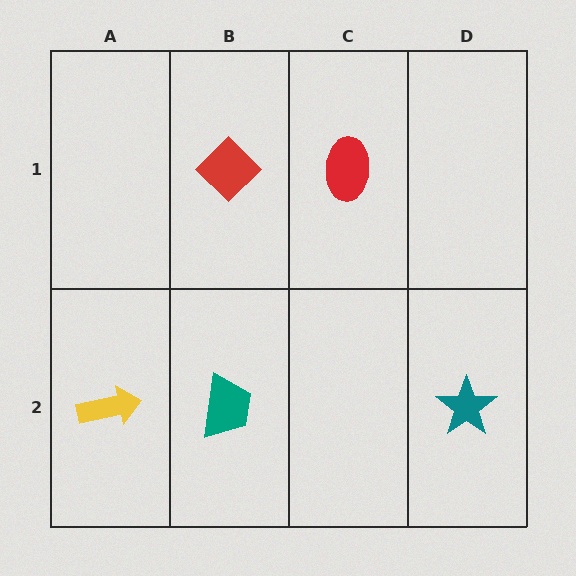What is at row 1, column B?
A red diamond.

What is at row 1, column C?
A red ellipse.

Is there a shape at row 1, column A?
No, that cell is empty.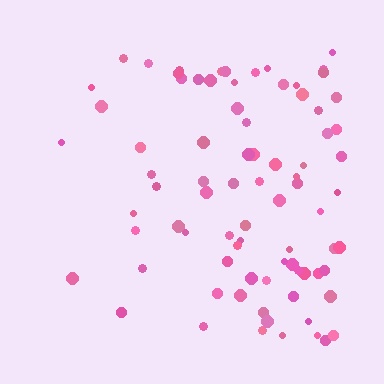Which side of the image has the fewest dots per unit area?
The left.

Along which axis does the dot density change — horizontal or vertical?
Horizontal.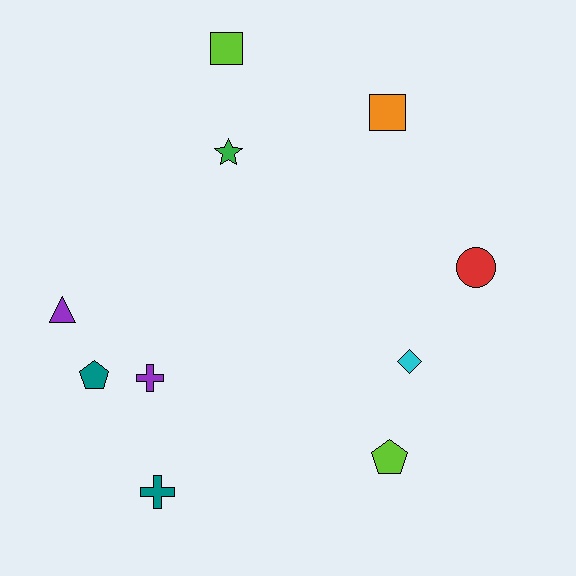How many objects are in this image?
There are 10 objects.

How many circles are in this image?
There is 1 circle.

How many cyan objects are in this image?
There is 1 cyan object.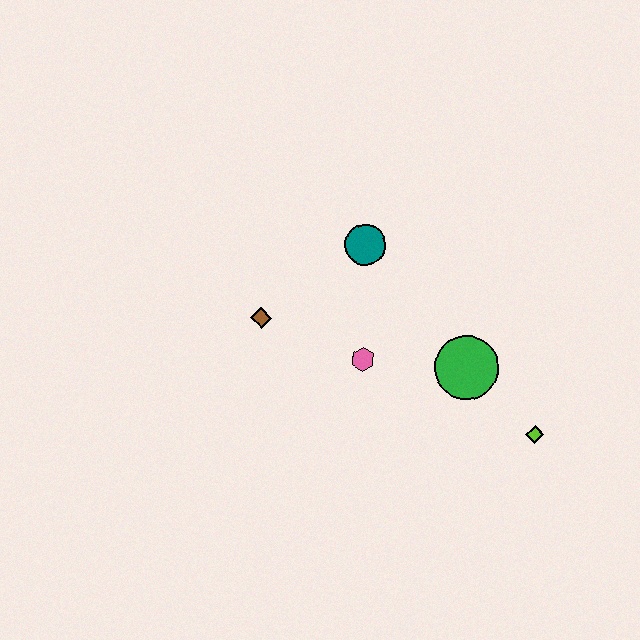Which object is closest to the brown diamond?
The pink hexagon is closest to the brown diamond.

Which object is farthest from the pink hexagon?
The lime diamond is farthest from the pink hexagon.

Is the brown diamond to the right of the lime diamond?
No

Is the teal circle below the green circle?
No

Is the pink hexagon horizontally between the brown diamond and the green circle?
Yes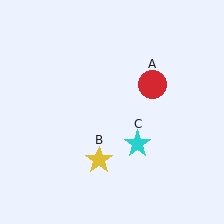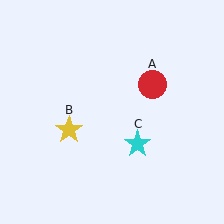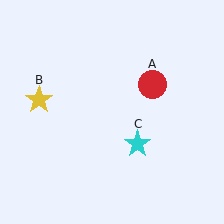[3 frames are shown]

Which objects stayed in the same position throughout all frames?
Red circle (object A) and cyan star (object C) remained stationary.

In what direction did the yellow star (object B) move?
The yellow star (object B) moved up and to the left.